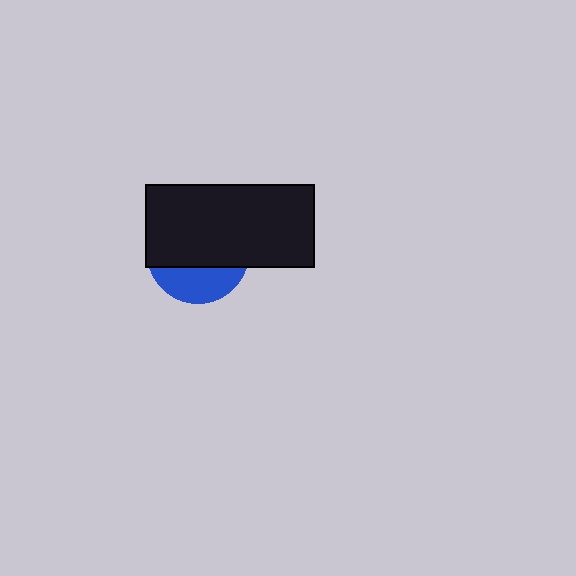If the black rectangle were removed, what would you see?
You would see the complete blue circle.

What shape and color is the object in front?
The object in front is a black rectangle.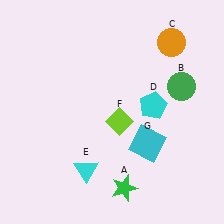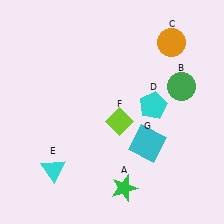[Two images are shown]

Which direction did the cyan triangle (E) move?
The cyan triangle (E) moved left.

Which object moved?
The cyan triangle (E) moved left.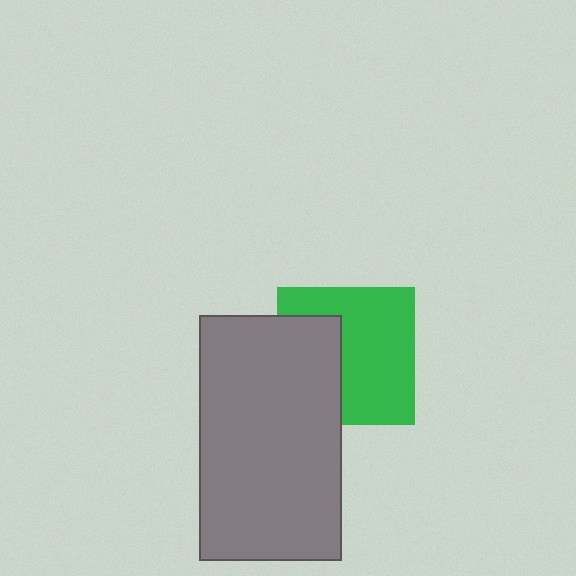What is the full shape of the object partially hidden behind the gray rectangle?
The partially hidden object is a green square.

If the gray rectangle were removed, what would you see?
You would see the complete green square.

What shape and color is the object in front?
The object in front is a gray rectangle.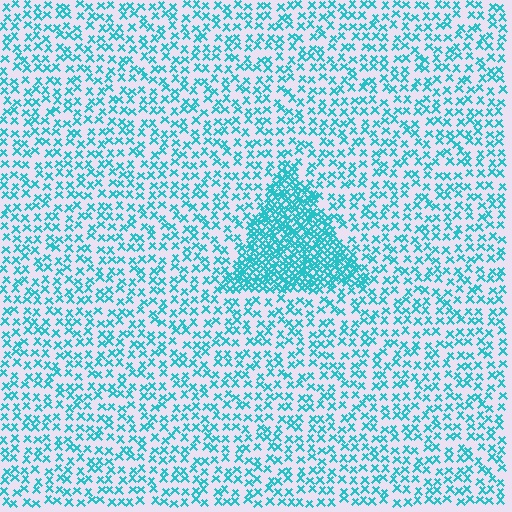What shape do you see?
I see a triangle.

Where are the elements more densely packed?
The elements are more densely packed inside the triangle boundary.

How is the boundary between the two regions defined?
The boundary is defined by a change in element density (approximately 2.6x ratio). All elements are the same color, size, and shape.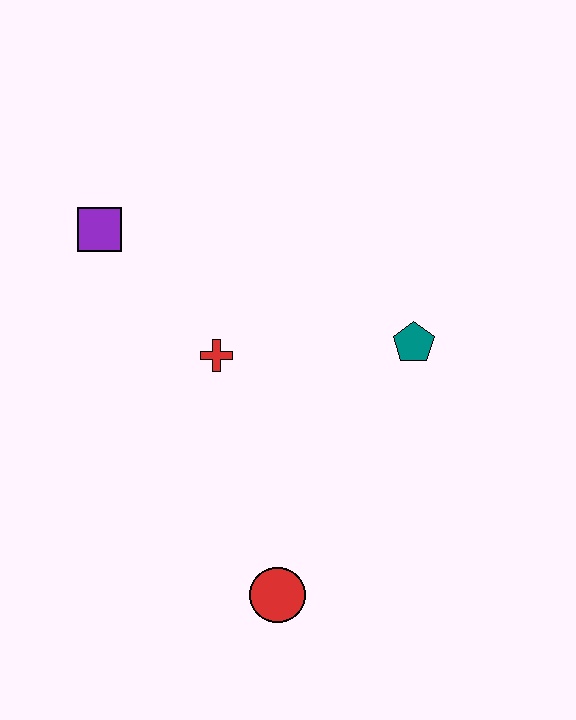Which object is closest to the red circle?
The red cross is closest to the red circle.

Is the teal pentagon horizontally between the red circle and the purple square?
No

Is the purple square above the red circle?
Yes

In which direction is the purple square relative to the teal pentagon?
The purple square is to the left of the teal pentagon.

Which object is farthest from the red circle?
The purple square is farthest from the red circle.